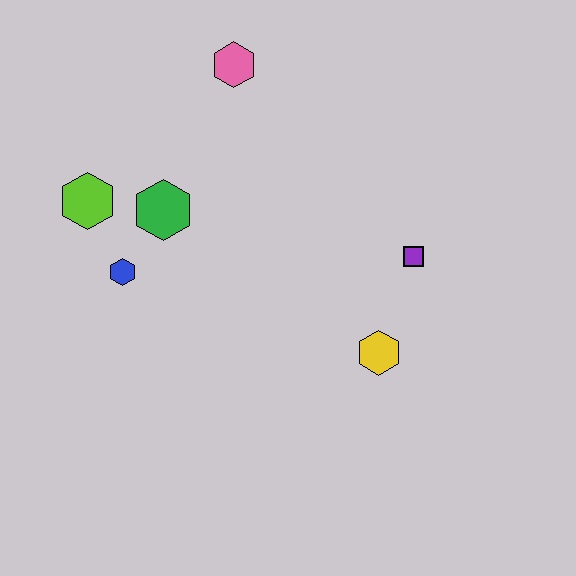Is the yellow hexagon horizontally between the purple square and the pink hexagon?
Yes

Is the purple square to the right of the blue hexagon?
Yes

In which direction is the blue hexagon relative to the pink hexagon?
The blue hexagon is below the pink hexagon.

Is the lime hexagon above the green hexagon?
Yes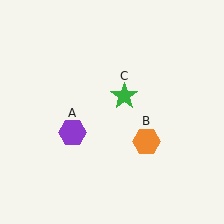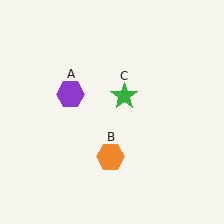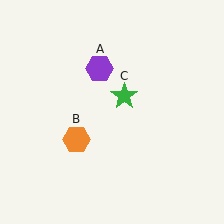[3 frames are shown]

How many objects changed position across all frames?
2 objects changed position: purple hexagon (object A), orange hexagon (object B).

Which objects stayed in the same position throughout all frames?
Green star (object C) remained stationary.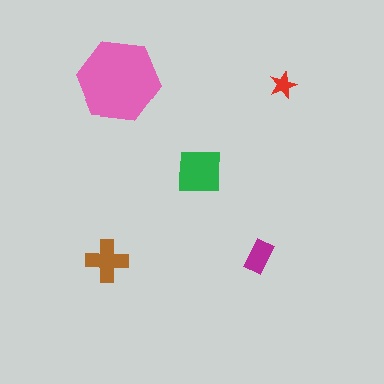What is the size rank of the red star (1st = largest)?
5th.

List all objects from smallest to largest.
The red star, the magenta rectangle, the brown cross, the green square, the pink hexagon.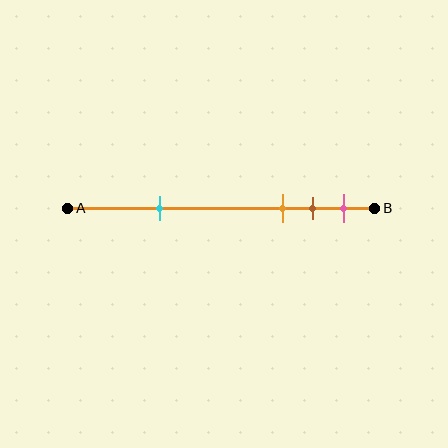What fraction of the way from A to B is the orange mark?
The orange mark is approximately 70% (0.7) of the way from A to B.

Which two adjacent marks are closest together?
The brown and pink marks are the closest adjacent pair.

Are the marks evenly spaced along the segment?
No, the marks are not evenly spaced.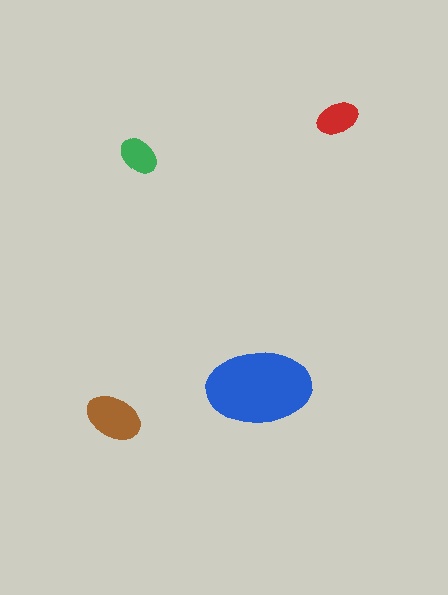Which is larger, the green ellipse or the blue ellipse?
The blue one.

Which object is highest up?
The red ellipse is topmost.